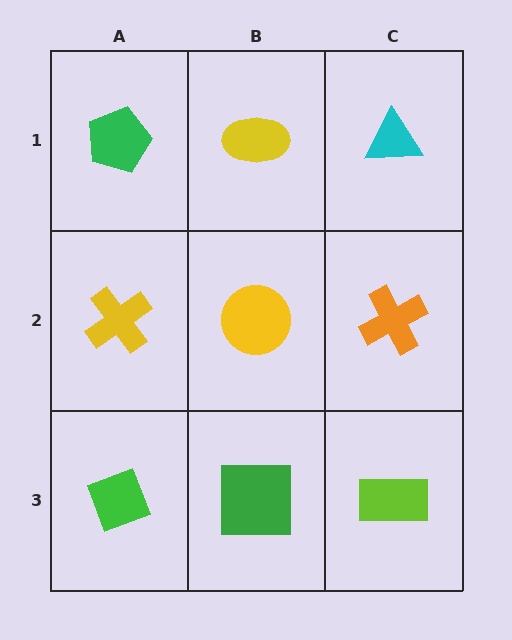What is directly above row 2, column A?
A green pentagon.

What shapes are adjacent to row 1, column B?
A yellow circle (row 2, column B), a green pentagon (row 1, column A), a cyan triangle (row 1, column C).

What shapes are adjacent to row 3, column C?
An orange cross (row 2, column C), a green square (row 3, column B).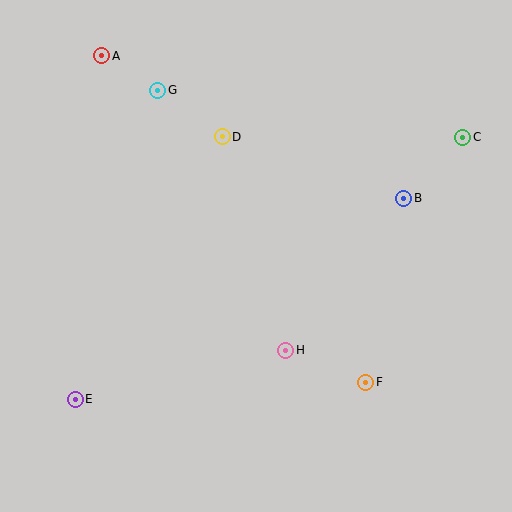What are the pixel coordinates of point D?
Point D is at (222, 137).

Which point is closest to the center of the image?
Point H at (286, 350) is closest to the center.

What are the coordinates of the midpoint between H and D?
The midpoint between H and D is at (254, 244).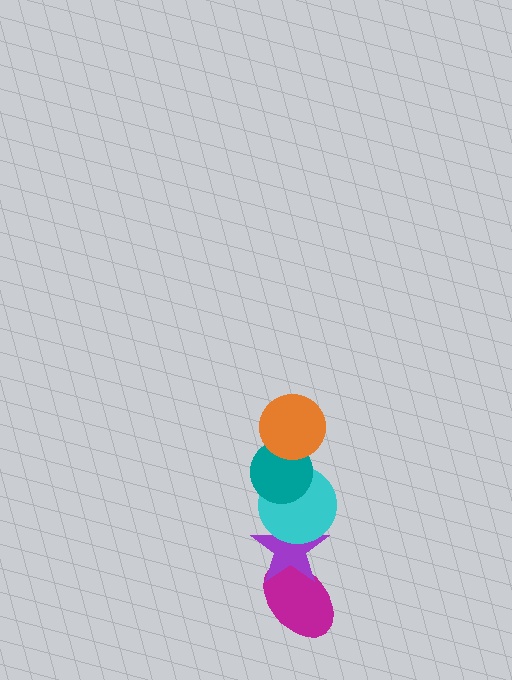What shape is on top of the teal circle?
The orange circle is on top of the teal circle.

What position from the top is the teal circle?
The teal circle is 2nd from the top.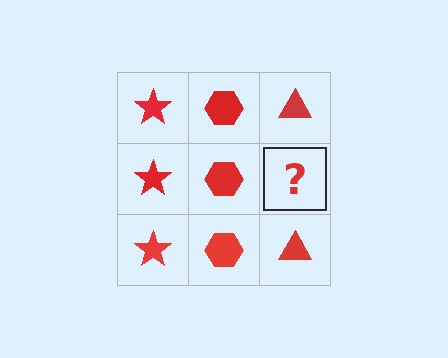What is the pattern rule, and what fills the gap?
The rule is that each column has a consistent shape. The gap should be filled with a red triangle.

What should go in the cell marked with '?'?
The missing cell should contain a red triangle.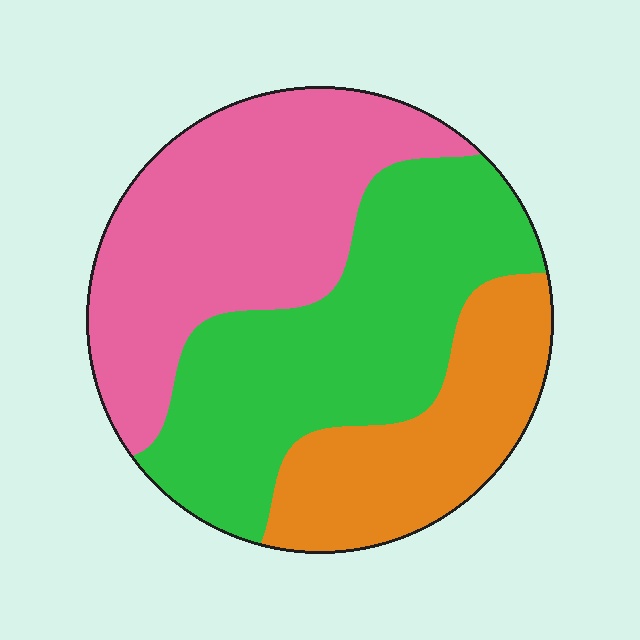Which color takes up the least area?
Orange, at roughly 25%.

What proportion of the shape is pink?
Pink takes up about three eighths (3/8) of the shape.